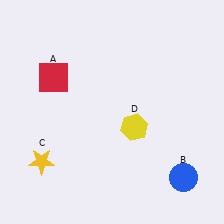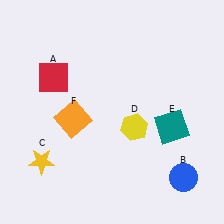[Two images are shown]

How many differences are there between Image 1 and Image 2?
There are 2 differences between the two images.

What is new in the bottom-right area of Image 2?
A teal square (E) was added in the bottom-right area of Image 2.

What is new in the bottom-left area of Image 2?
An orange square (F) was added in the bottom-left area of Image 2.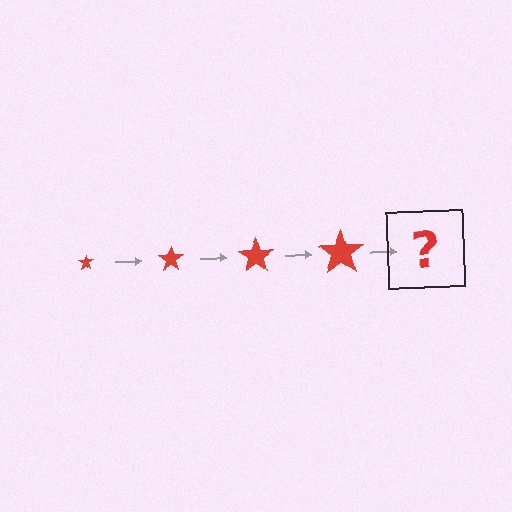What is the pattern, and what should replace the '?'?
The pattern is that the star gets progressively larger each step. The '?' should be a red star, larger than the previous one.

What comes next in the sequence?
The next element should be a red star, larger than the previous one.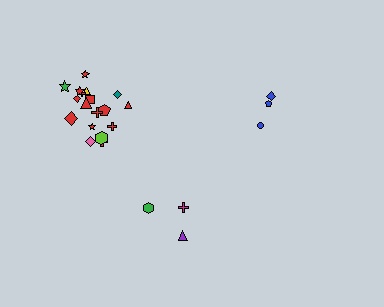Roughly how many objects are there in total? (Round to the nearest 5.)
Roughly 25 objects in total.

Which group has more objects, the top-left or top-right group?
The top-left group.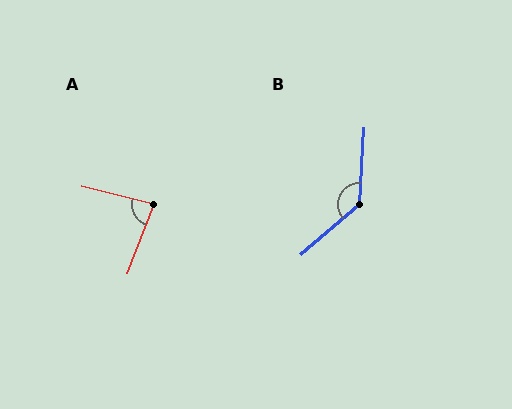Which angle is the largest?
B, at approximately 133 degrees.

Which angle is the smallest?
A, at approximately 84 degrees.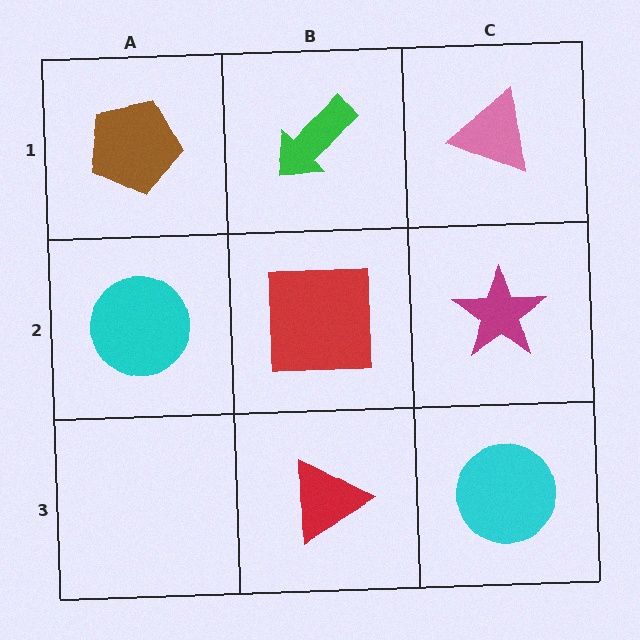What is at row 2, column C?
A magenta star.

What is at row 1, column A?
A brown pentagon.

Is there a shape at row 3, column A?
No, that cell is empty.